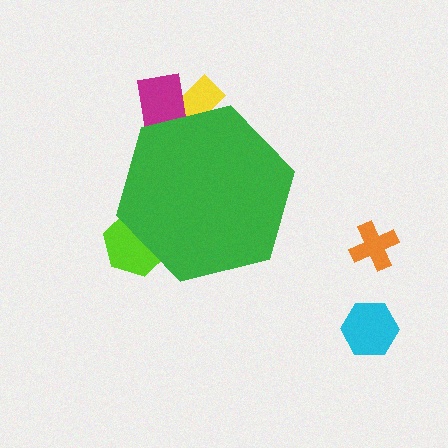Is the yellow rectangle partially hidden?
Yes, the yellow rectangle is partially hidden behind the green hexagon.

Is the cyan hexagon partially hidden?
No, the cyan hexagon is fully visible.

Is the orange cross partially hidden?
No, the orange cross is fully visible.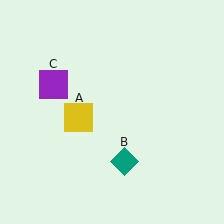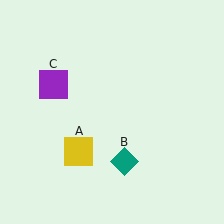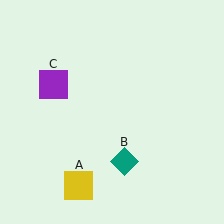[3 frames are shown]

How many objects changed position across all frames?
1 object changed position: yellow square (object A).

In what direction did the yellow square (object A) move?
The yellow square (object A) moved down.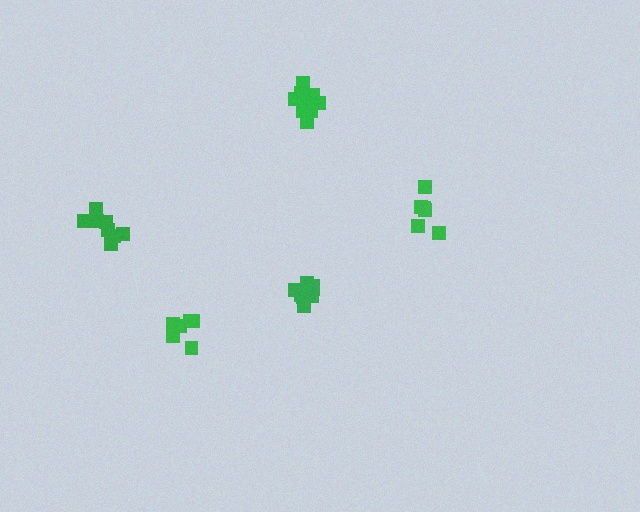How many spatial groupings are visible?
There are 5 spatial groupings.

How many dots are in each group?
Group 1: 8 dots, Group 2: 9 dots, Group 3: 10 dots, Group 4: 6 dots, Group 5: 6 dots (39 total).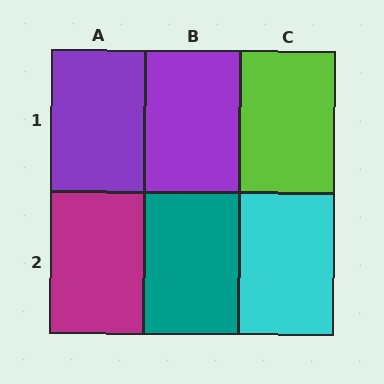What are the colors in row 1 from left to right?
Purple, purple, lime.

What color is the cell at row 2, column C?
Cyan.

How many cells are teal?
1 cell is teal.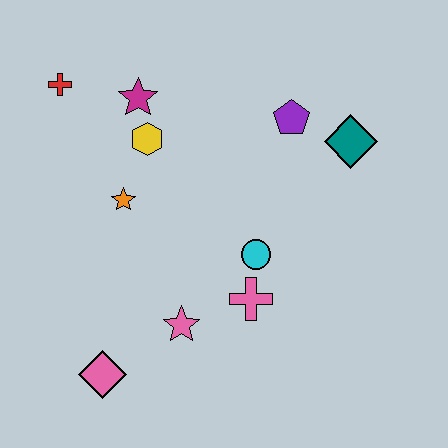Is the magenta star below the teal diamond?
No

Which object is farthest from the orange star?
The teal diamond is farthest from the orange star.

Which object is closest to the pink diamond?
The pink star is closest to the pink diamond.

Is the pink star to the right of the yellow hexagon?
Yes